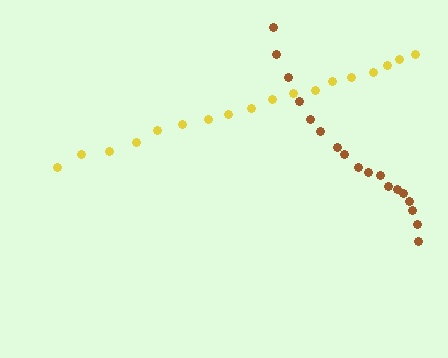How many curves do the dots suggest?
There are 2 distinct paths.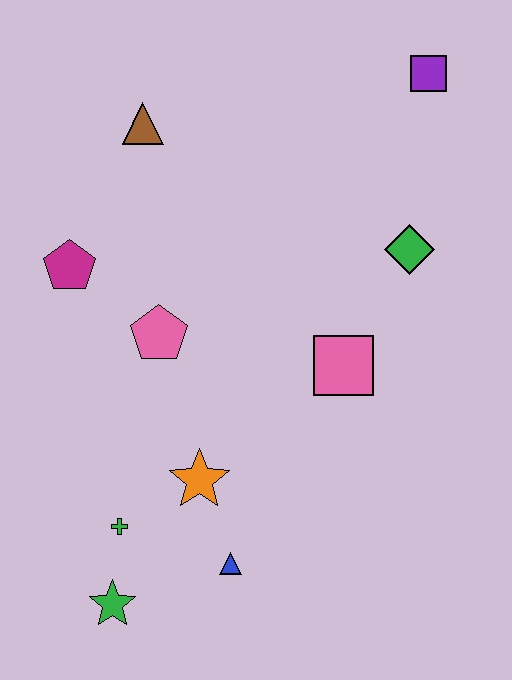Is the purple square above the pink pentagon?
Yes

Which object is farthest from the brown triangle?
The green star is farthest from the brown triangle.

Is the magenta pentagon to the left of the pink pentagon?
Yes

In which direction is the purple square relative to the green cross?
The purple square is above the green cross.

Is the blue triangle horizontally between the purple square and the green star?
Yes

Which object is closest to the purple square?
The green diamond is closest to the purple square.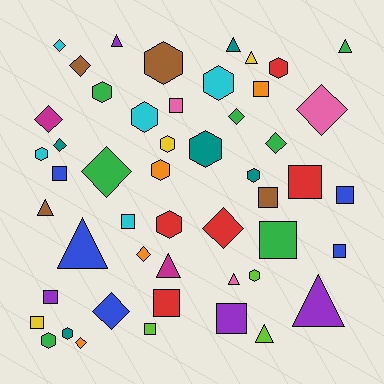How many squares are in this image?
There are 14 squares.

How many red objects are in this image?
There are 5 red objects.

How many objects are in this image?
There are 50 objects.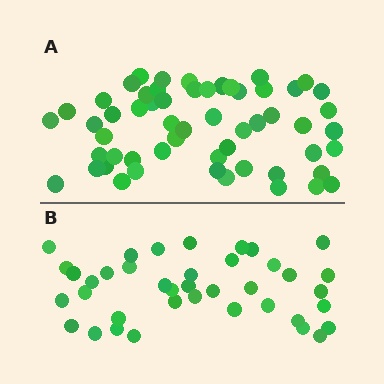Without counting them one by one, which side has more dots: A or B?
Region A (the top region) has more dots.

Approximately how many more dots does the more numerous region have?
Region A has approximately 15 more dots than region B.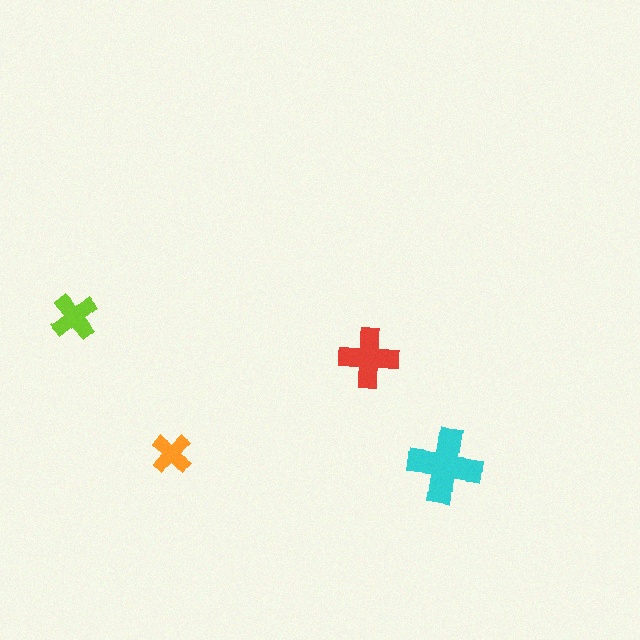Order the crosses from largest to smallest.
the cyan one, the red one, the lime one, the orange one.